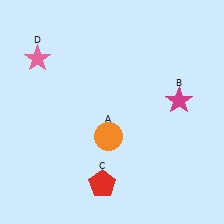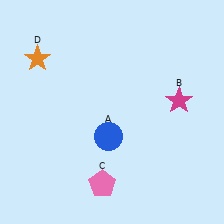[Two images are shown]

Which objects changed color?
A changed from orange to blue. C changed from red to pink. D changed from pink to orange.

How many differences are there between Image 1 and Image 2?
There are 3 differences between the two images.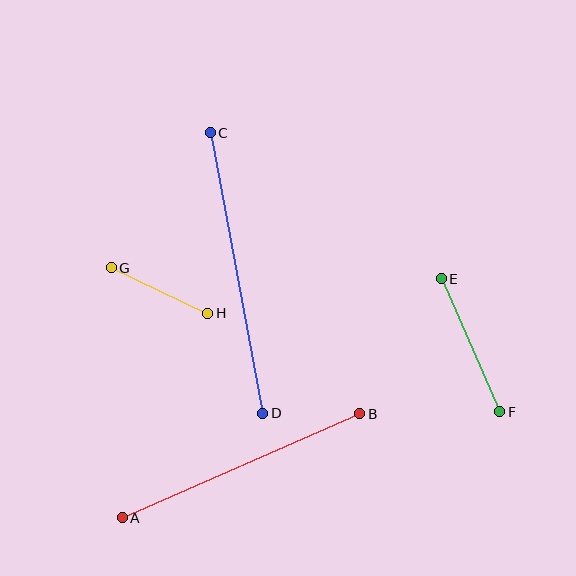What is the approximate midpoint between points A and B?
The midpoint is at approximately (241, 466) pixels.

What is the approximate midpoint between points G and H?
The midpoint is at approximately (159, 291) pixels.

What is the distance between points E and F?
The distance is approximately 145 pixels.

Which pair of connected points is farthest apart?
Points C and D are farthest apart.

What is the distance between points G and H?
The distance is approximately 107 pixels.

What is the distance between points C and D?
The distance is approximately 285 pixels.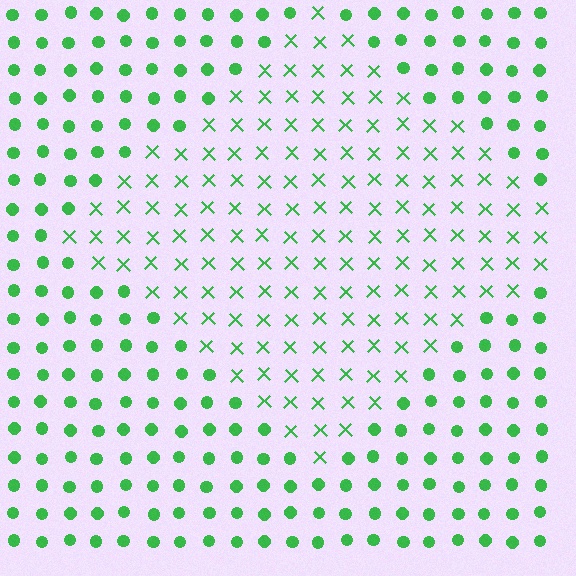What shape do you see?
I see a diamond.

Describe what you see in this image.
The image is filled with small green elements arranged in a uniform grid. A diamond-shaped region contains X marks, while the surrounding area contains circles. The boundary is defined purely by the change in element shape.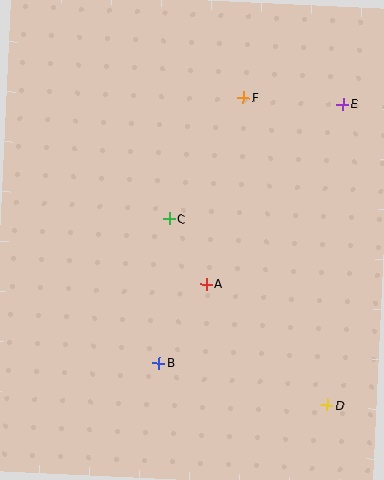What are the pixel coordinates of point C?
Point C is at (169, 219).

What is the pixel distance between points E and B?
The distance between E and B is 318 pixels.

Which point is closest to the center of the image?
Point C at (169, 219) is closest to the center.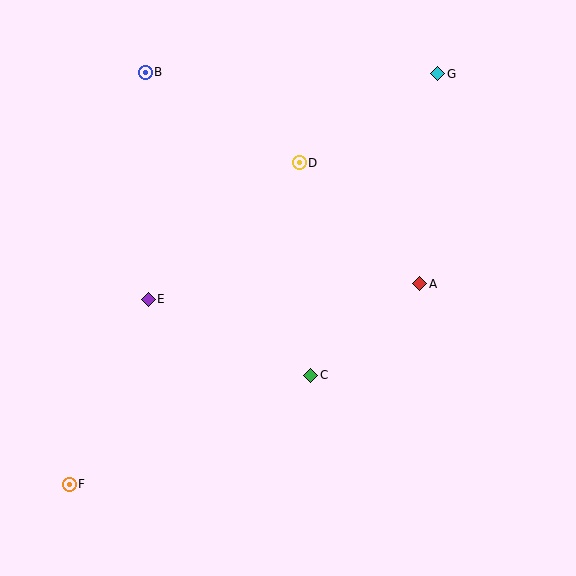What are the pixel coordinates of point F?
Point F is at (69, 484).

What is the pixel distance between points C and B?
The distance between C and B is 345 pixels.